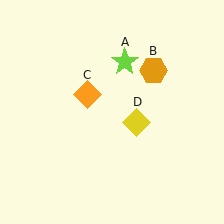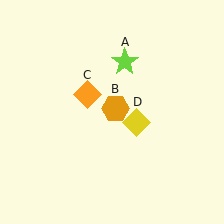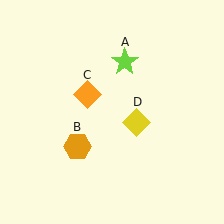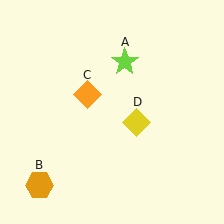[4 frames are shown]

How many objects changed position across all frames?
1 object changed position: orange hexagon (object B).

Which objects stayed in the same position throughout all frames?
Lime star (object A) and orange diamond (object C) and yellow diamond (object D) remained stationary.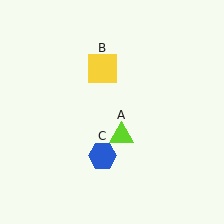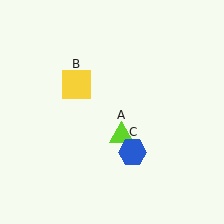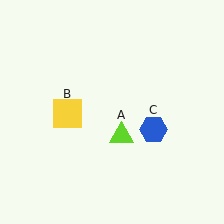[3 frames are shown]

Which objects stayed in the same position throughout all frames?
Lime triangle (object A) remained stationary.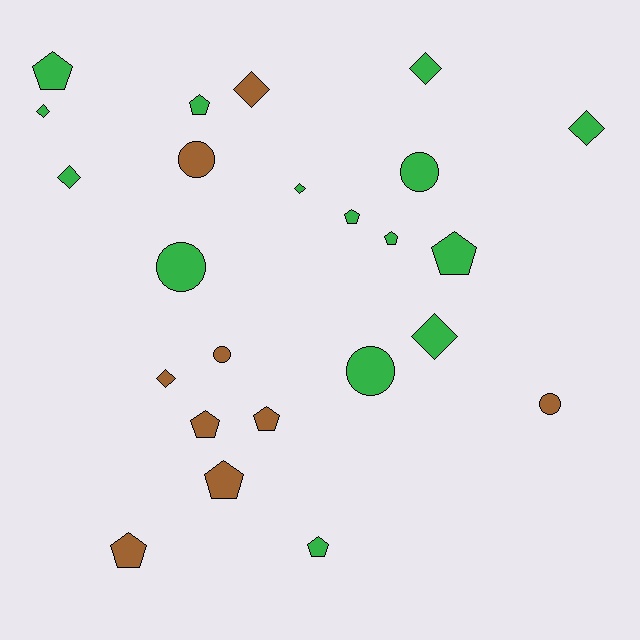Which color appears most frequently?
Green, with 15 objects.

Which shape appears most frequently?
Pentagon, with 10 objects.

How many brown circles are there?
There are 3 brown circles.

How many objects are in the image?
There are 24 objects.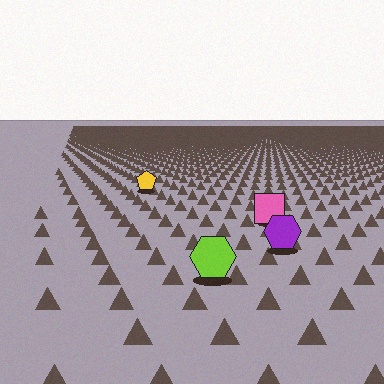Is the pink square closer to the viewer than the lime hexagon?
No. The lime hexagon is closer — you can tell from the texture gradient: the ground texture is coarser near it.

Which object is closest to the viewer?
The lime hexagon is closest. The texture marks near it are larger and more spread out.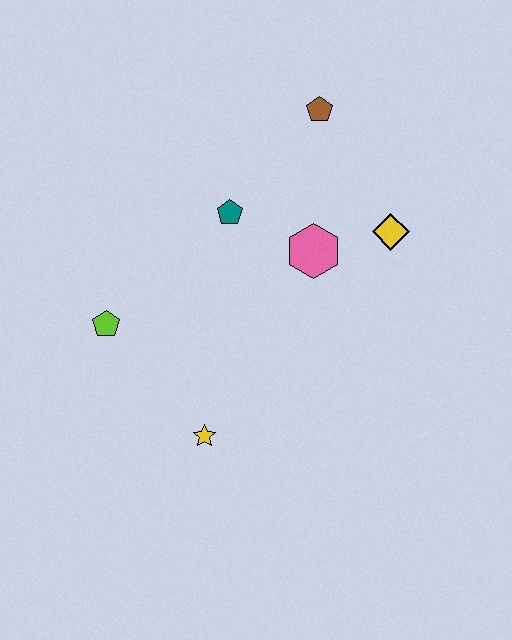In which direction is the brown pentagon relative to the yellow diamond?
The brown pentagon is above the yellow diamond.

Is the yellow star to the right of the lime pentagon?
Yes